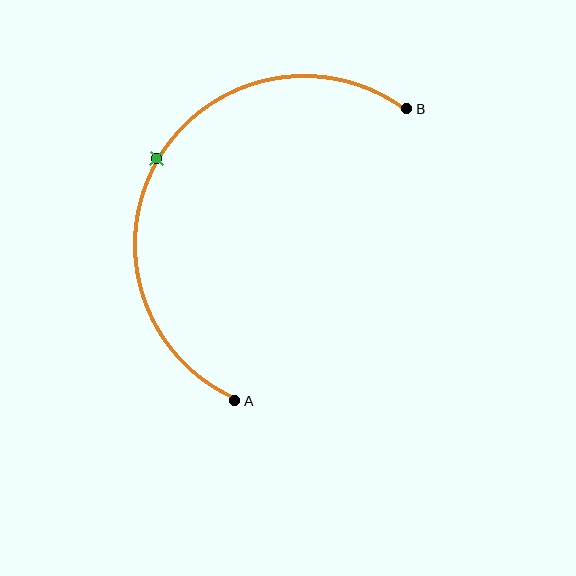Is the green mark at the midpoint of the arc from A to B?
Yes. The green mark lies on the arc at equal arc-length from both A and B — it is the arc midpoint.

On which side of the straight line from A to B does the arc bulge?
The arc bulges to the left of the straight line connecting A and B.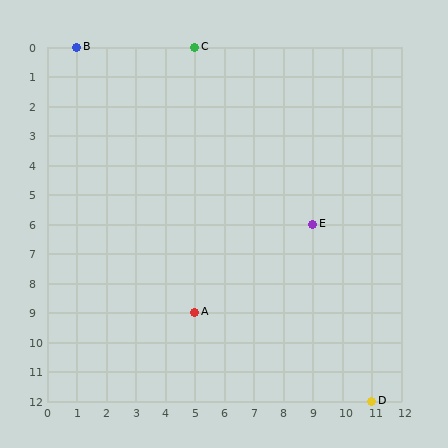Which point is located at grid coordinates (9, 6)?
Point E is at (9, 6).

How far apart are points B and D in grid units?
Points B and D are 10 columns and 12 rows apart (about 15.6 grid units diagonally).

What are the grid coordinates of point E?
Point E is at grid coordinates (9, 6).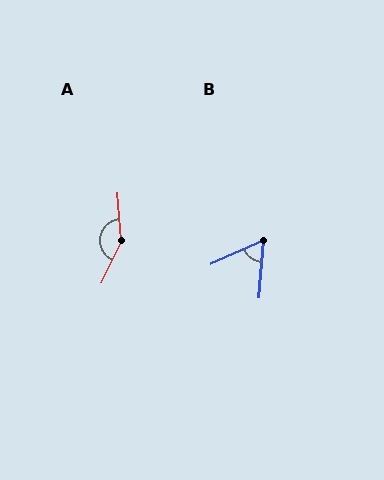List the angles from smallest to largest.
B (62°), A (149°).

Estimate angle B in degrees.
Approximately 62 degrees.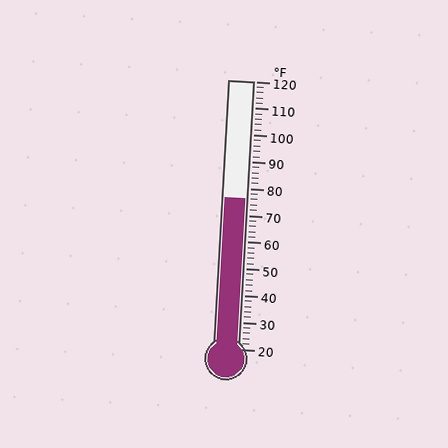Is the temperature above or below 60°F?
The temperature is above 60°F.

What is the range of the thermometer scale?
The thermometer scale ranges from 20°F to 120°F.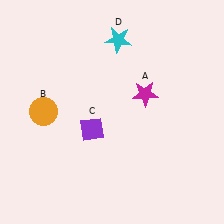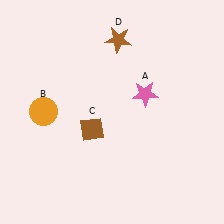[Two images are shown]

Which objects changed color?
A changed from magenta to pink. C changed from purple to brown. D changed from cyan to brown.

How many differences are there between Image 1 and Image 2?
There are 3 differences between the two images.